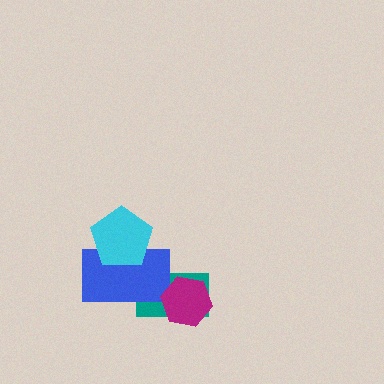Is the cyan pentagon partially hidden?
No, no other shape covers it.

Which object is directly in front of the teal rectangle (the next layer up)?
The blue rectangle is directly in front of the teal rectangle.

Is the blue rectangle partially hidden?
Yes, it is partially covered by another shape.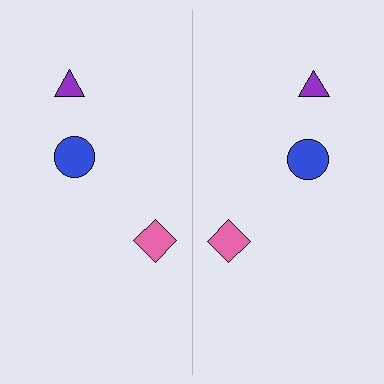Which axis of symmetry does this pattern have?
The pattern has a vertical axis of symmetry running through the center of the image.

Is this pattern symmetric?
Yes, this pattern has bilateral (reflection) symmetry.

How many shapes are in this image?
There are 6 shapes in this image.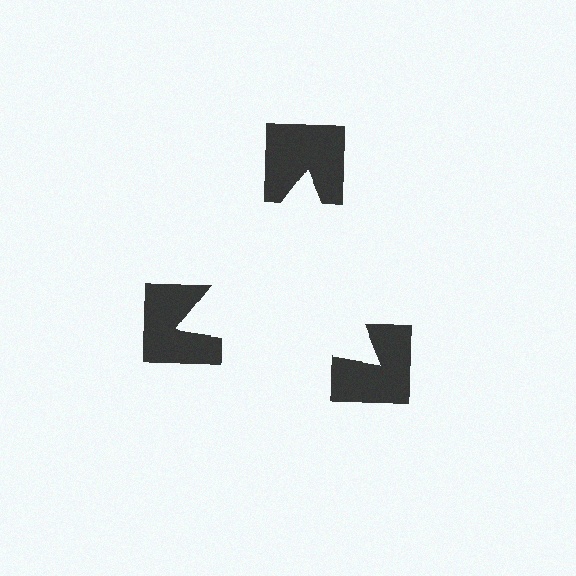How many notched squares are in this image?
There are 3 — one at each vertex of the illusory triangle.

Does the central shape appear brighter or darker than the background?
It typically appears slightly brighter than the background, even though no actual brightness change is drawn.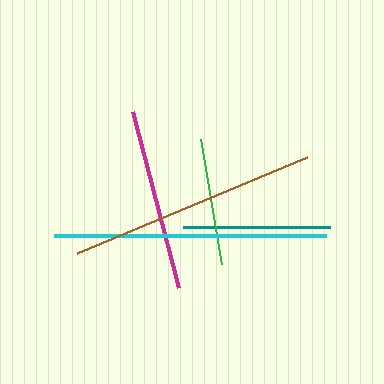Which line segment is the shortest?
The green line is the shortest at approximately 127 pixels.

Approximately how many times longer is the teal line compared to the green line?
The teal line is approximately 1.2 times the length of the green line.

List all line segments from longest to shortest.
From longest to shortest: cyan, brown, magenta, teal, green.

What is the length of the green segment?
The green segment is approximately 127 pixels long.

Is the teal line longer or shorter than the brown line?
The brown line is longer than the teal line.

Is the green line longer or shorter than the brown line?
The brown line is longer than the green line.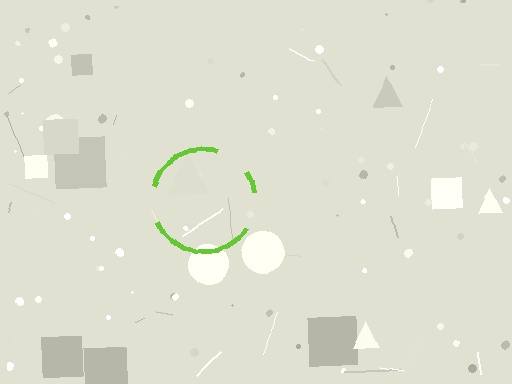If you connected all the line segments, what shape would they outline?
They would outline a circle.